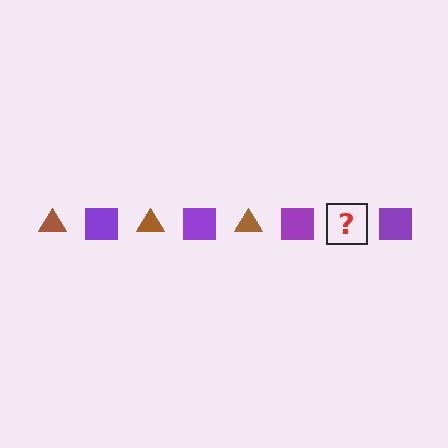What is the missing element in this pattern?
The missing element is a brown triangle.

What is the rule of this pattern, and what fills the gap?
The rule is that the pattern alternates between brown triangle and purple square. The gap should be filled with a brown triangle.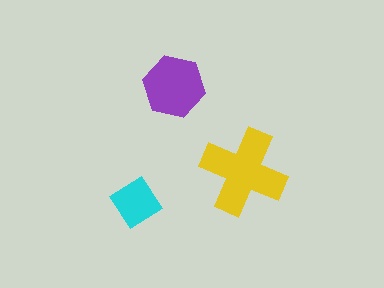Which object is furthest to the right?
The yellow cross is rightmost.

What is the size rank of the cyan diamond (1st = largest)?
3rd.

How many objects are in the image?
There are 3 objects in the image.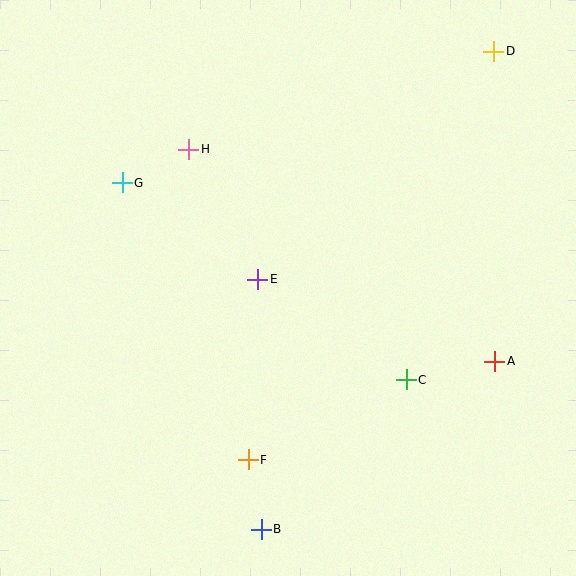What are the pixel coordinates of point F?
Point F is at (248, 460).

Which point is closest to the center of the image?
Point E at (258, 279) is closest to the center.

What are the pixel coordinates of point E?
Point E is at (258, 279).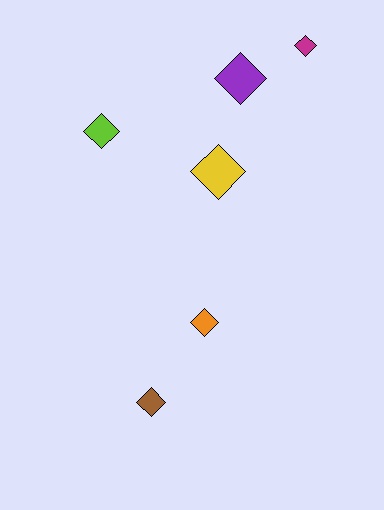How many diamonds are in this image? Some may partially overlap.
There are 6 diamonds.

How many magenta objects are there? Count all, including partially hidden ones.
There is 1 magenta object.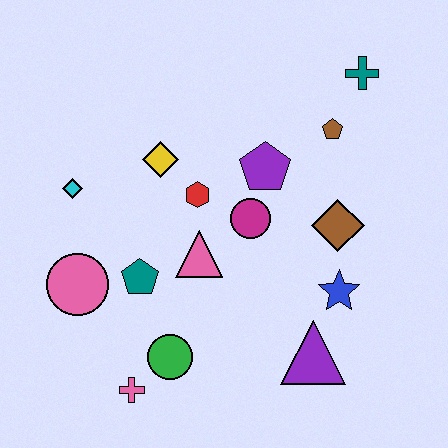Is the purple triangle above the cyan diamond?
No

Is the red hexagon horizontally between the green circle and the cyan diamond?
No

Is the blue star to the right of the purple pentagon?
Yes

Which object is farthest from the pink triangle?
The teal cross is farthest from the pink triangle.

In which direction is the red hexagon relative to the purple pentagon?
The red hexagon is to the left of the purple pentagon.